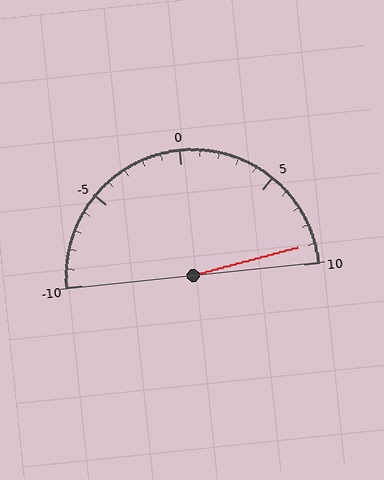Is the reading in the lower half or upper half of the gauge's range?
The reading is in the upper half of the range (-10 to 10).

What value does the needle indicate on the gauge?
The needle indicates approximately 9.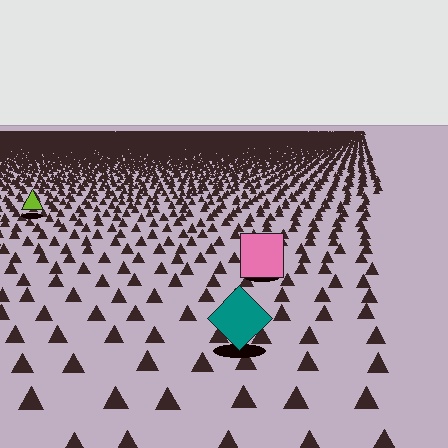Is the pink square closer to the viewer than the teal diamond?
No. The teal diamond is closer — you can tell from the texture gradient: the ground texture is coarser near it.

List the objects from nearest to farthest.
From nearest to farthest: the teal diamond, the pink square, the lime triangle.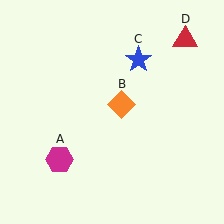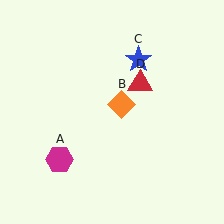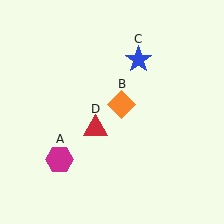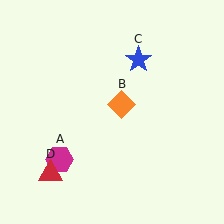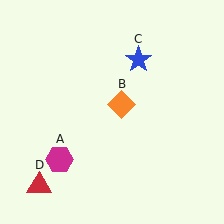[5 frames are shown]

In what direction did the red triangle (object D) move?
The red triangle (object D) moved down and to the left.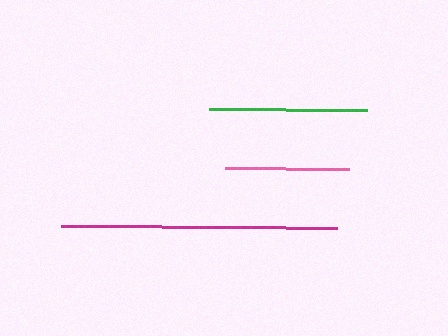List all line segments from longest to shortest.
From longest to shortest: magenta, green, pink.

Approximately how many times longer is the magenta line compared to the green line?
The magenta line is approximately 1.7 times the length of the green line.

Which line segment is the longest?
The magenta line is the longest at approximately 276 pixels.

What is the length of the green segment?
The green segment is approximately 158 pixels long.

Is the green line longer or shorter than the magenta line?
The magenta line is longer than the green line.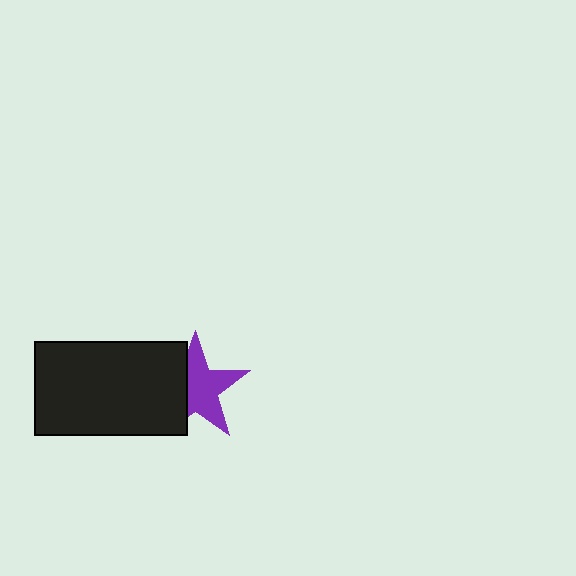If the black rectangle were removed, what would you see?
You would see the complete purple star.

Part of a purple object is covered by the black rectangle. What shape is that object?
It is a star.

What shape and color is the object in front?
The object in front is a black rectangle.